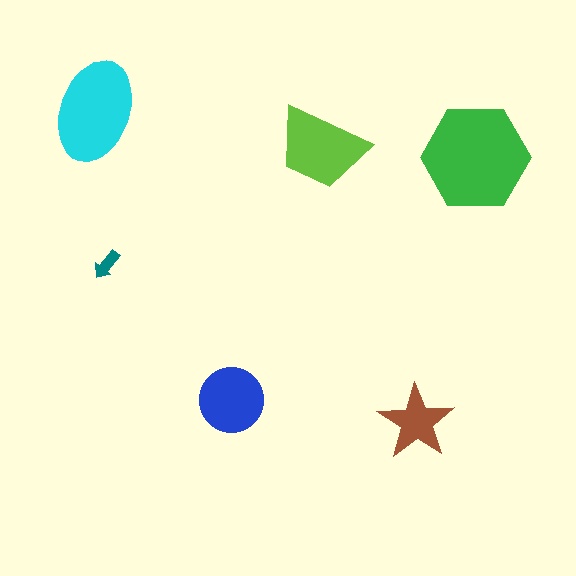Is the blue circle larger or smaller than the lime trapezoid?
Smaller.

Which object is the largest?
The green hexagon.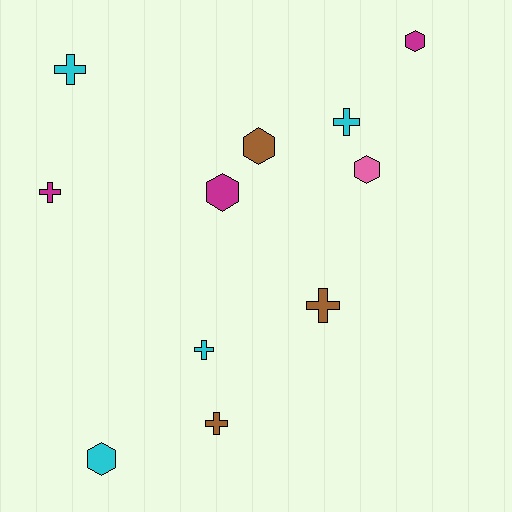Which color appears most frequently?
Cyan, with 4 objects.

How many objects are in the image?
There are 11 objects.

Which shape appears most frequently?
Cross, with 6 objects.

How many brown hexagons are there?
There is 1 brown hexagon.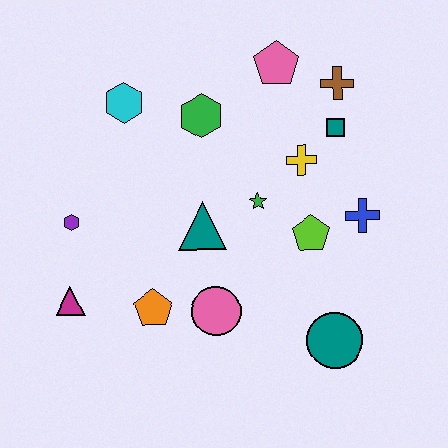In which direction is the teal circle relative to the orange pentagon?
The teal circle is to the right of the orange pentagon.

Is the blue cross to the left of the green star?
No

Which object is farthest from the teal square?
The magenta triangle is farthest from the teal square.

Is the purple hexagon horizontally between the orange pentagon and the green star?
No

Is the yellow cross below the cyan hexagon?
Yes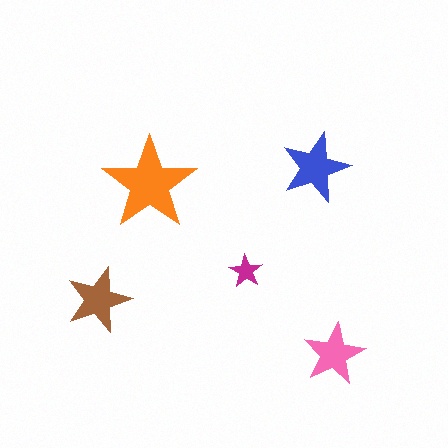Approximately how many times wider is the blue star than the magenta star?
About 2 times wider.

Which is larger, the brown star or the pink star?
The brown one.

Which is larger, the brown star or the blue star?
The blue one.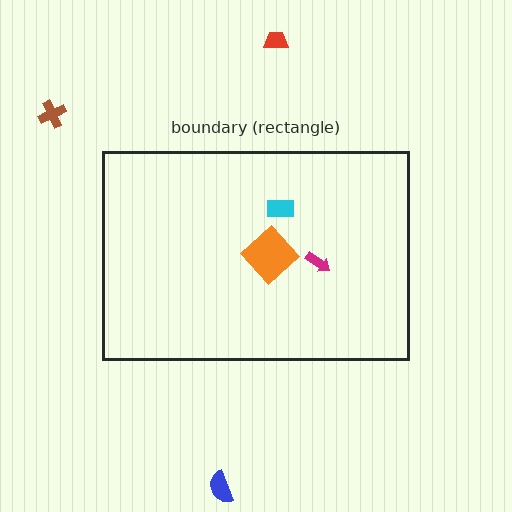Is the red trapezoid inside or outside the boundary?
Outside.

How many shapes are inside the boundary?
3 inside, 3 outside.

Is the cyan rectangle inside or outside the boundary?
Inside.